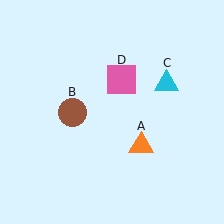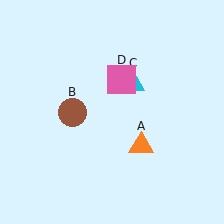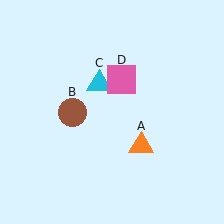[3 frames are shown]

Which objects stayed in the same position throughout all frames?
Orange triangle (object A) and brown circle (object B) and pink square (object D) remained stationary.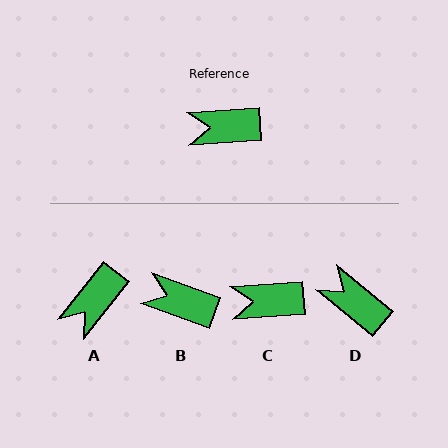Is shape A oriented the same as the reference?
No, it is off by about 48 degrees.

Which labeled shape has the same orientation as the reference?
C.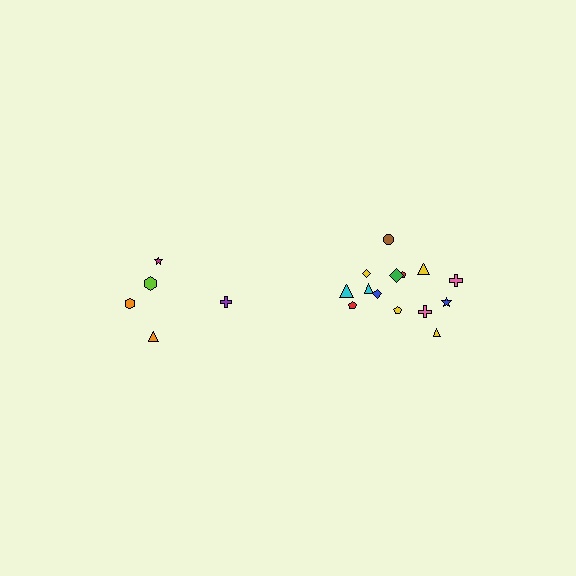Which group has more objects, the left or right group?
The right group.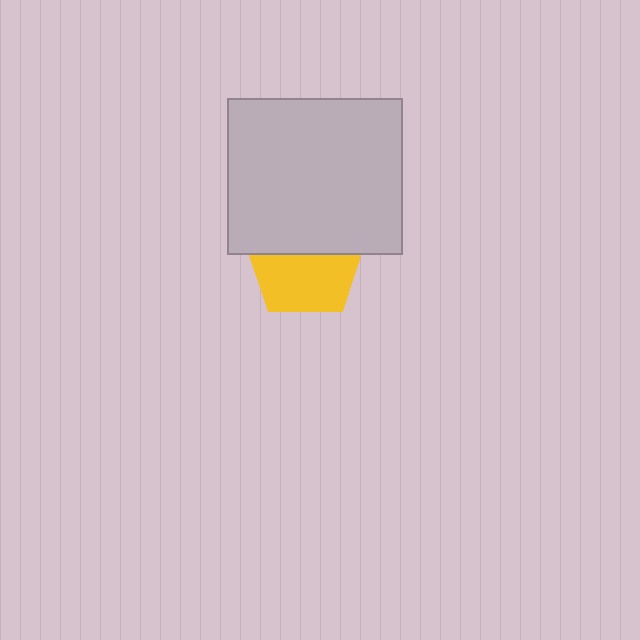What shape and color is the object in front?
The object in front is a light gray rectangle.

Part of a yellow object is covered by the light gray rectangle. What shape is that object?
It is a pentagon.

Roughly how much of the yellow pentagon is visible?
About half of it is visible (roughly 54%).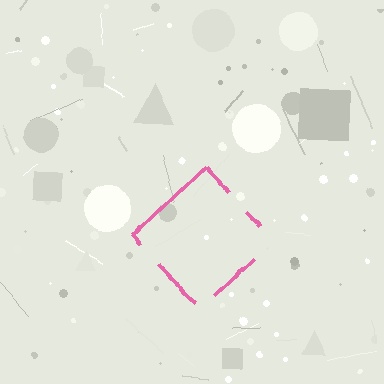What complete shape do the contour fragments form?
The contour fragments form a diamond.